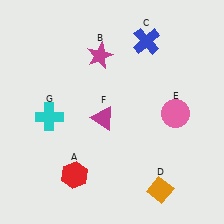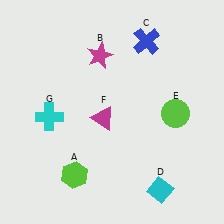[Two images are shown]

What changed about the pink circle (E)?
In Image 1, E is pink. In Image 2, it changed to lime.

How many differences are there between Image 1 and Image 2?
There are 3 differences between the two images.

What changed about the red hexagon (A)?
In Image 1, A is red. In Image 2, it changed to lime.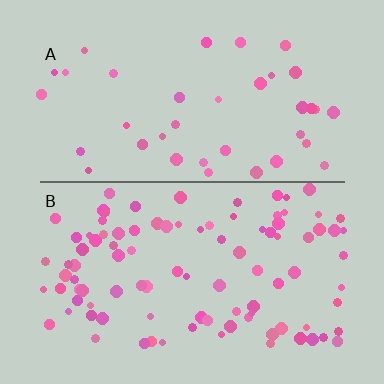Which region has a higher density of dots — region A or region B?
B (the bottom).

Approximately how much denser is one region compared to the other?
Approximately 2.5× — region B over region A.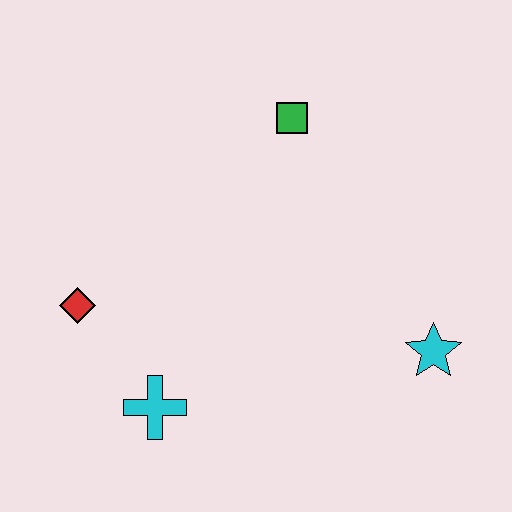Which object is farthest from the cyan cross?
The green square is farthest from the cyan cross.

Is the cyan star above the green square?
No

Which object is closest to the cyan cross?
The red diamond is closest to the cyan cross.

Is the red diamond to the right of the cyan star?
No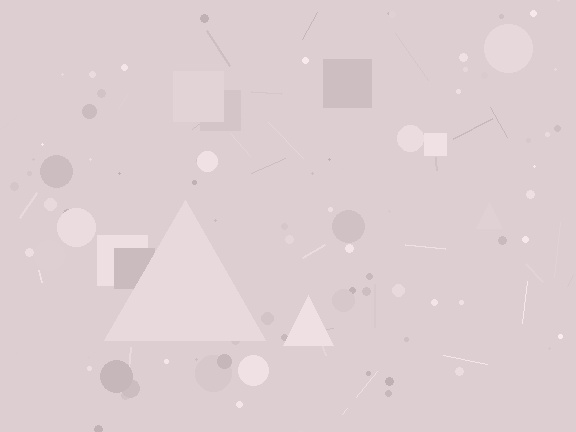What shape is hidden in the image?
A triangle is hidden in the image.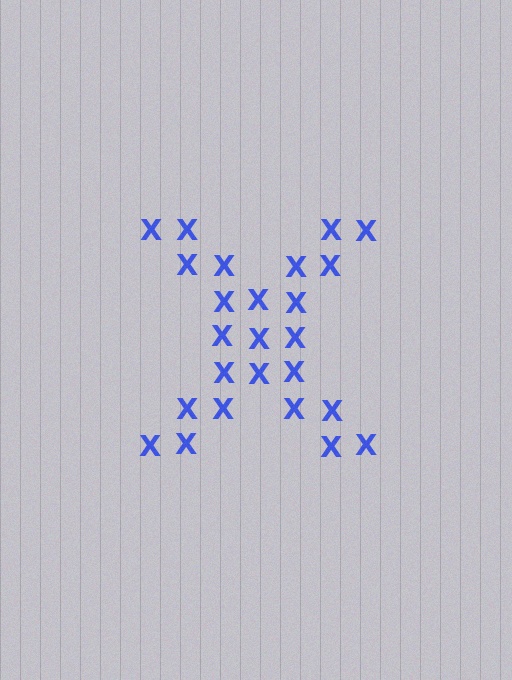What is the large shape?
The large shape is the letter X.